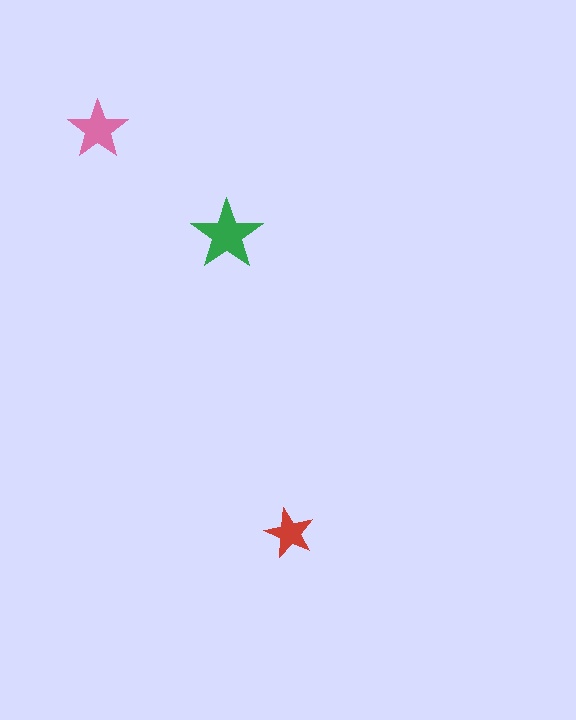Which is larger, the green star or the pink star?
The green one.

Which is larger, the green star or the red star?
The green one.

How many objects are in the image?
There are 3 objects in the image.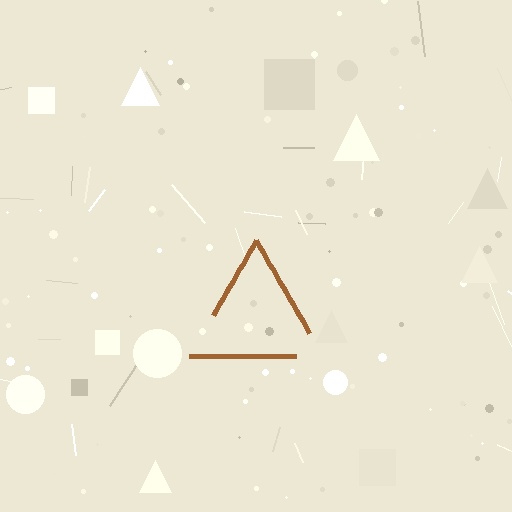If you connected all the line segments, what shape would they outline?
They would outline a triangle.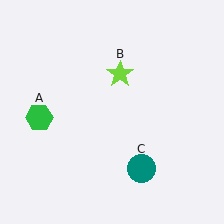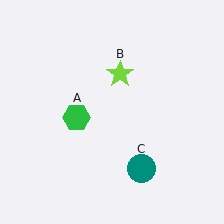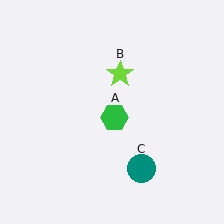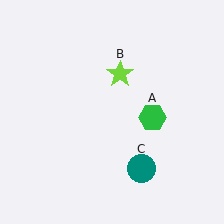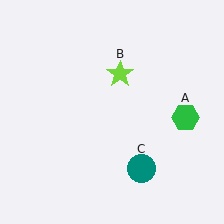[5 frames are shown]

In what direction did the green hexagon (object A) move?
The green hexagon (object A) moved right.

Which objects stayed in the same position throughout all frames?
Lime star (object B) and teal circle (object C) remained stationary.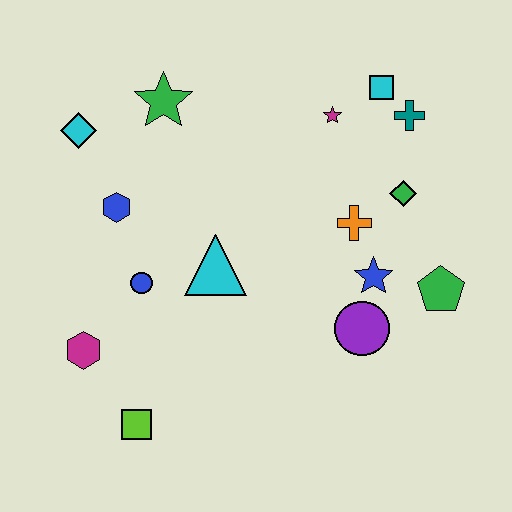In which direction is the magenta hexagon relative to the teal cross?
The magenta hexagon is to the left of the teal cross.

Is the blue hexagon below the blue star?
No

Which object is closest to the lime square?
The magenta hexagon is closest to the lime square.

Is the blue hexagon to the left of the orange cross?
Yes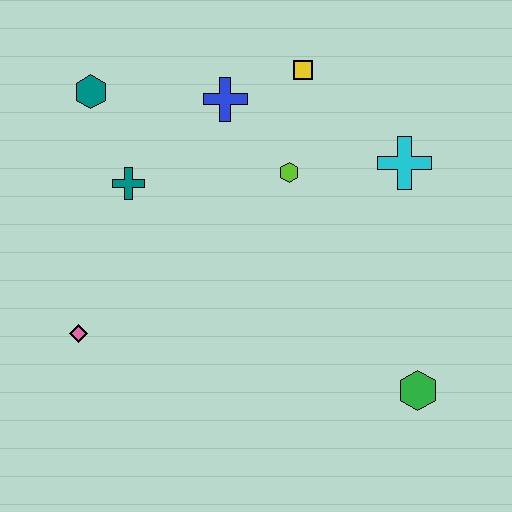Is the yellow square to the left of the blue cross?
No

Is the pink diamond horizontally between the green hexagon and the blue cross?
No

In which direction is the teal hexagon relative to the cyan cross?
The teal hexagon is to the left of the cyan cross.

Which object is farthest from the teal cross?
The green hexagon is farthest from the teal cross.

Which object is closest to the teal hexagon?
The teal cross is closest to the teal hexagon.